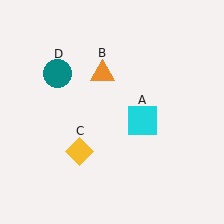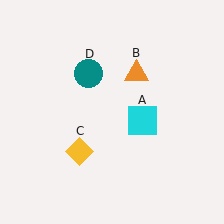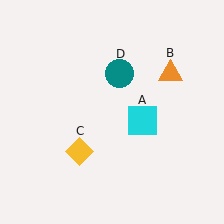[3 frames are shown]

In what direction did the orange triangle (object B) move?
The orange triangle (object B) moved right.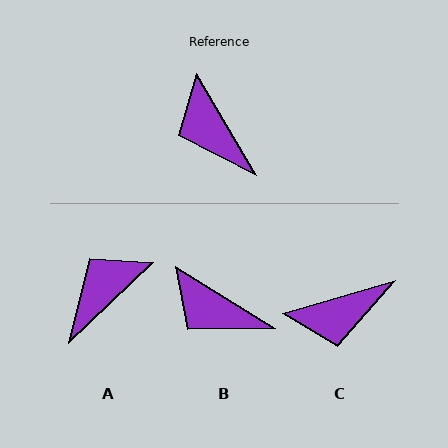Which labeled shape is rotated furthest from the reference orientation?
A, about 77 degrees away.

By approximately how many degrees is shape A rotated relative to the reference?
Approximately 77 degrees clockwise.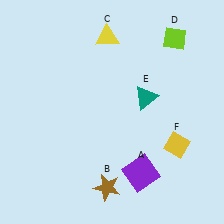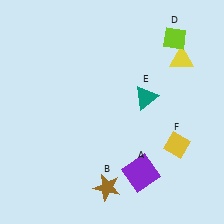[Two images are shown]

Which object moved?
The yellow triangle (C) moved right.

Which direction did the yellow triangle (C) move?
The yellow triangle (C) moved right.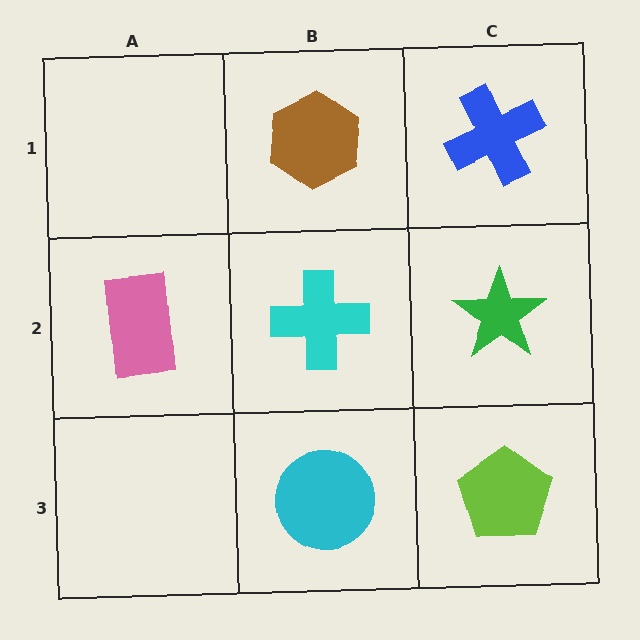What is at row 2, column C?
A green star.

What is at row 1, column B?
A brown hexagon.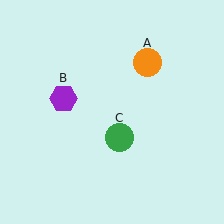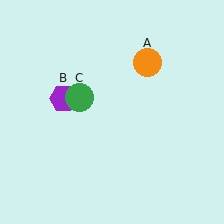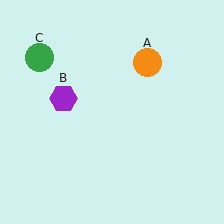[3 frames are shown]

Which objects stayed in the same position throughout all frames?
Orange circle (object A) and purple hexagon (object B) remained stationary.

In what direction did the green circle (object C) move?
The green circle (object C) moved up and to the left.